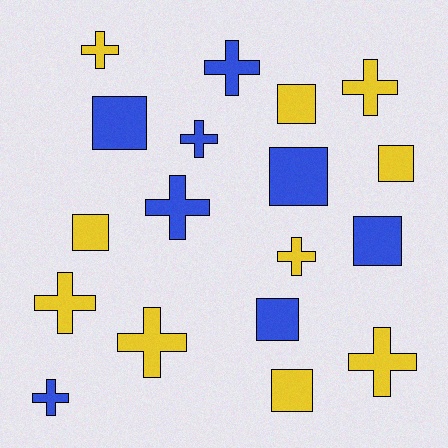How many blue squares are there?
There are 4 blue squares.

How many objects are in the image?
There are 18 objects.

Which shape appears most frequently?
Cross, with 10 objects.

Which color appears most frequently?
Yellow, with 10 objects.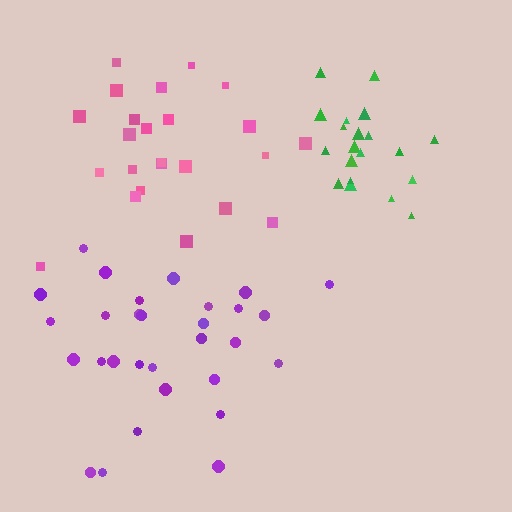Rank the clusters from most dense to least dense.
green, pink, purple.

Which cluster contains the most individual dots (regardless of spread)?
Purple (30).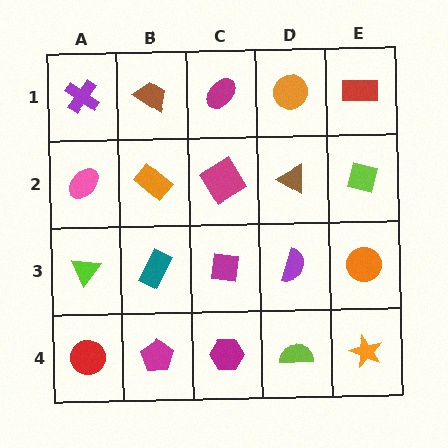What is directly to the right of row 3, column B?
A magenta square.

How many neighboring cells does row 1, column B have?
3.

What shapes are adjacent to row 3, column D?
A brown triangle (row 2, column D), a lime semicircle (row 4, column D), a magenta square (row 3, column C), an orange circle (row 3, column E).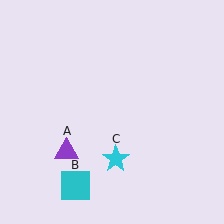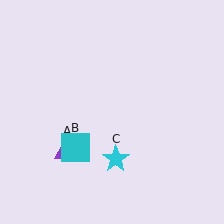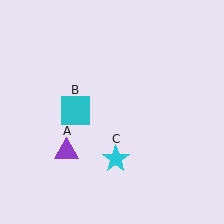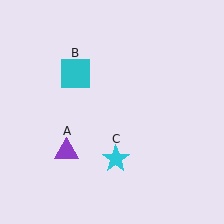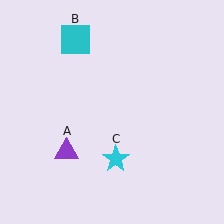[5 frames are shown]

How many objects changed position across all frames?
1 object changed position: cyan square (object B).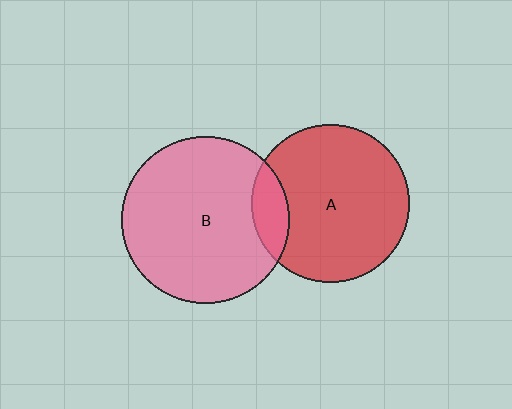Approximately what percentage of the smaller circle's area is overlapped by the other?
Approximately 15%.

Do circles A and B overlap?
Yes.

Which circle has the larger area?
Circle B (pink).